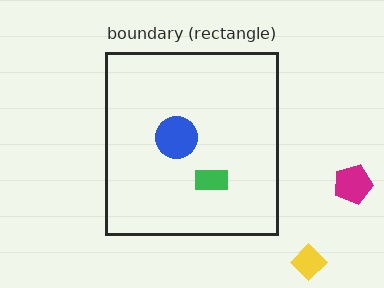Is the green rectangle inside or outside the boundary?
Inside.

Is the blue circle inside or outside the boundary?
Inside.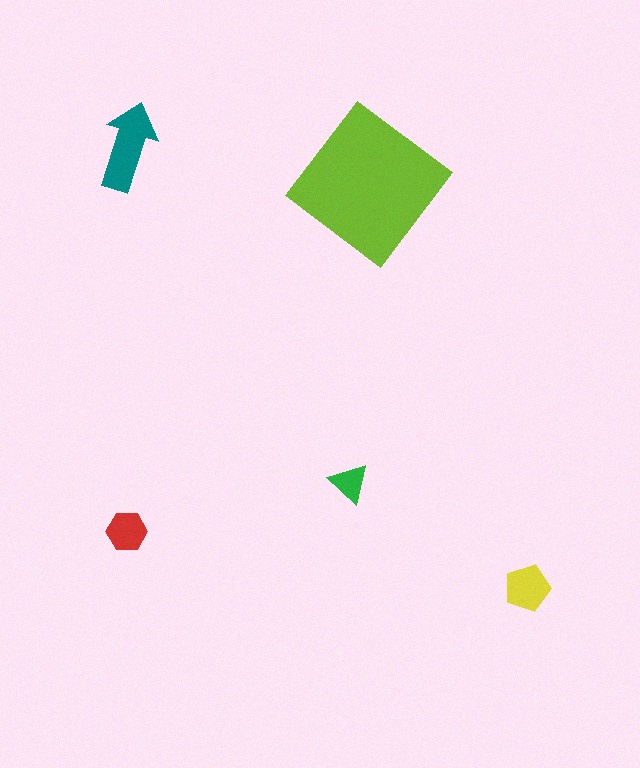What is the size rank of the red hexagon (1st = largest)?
4th.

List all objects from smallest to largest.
The green triangle, the red hexagon, the yellow pentagon, the teal arrow, the lime diamond.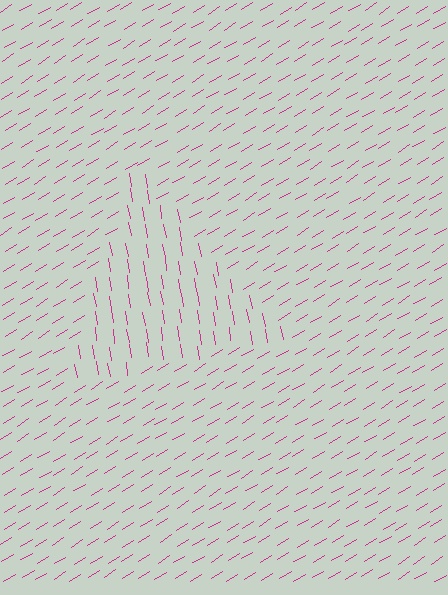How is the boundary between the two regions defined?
The boundary is defined purely by a change in line orientation (approximately 68 degrees difference). All lines are the same color and thickness.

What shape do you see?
I see a triangle.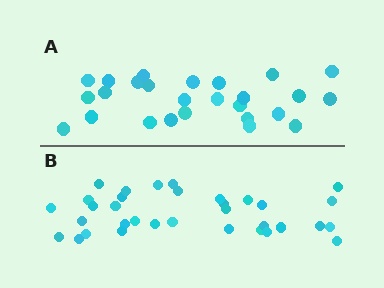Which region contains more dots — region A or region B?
Region B (the bottom region) has more dots.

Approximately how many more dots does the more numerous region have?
Region B has roughly 8 or so more dots than region A.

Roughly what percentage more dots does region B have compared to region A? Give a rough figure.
About 30% more.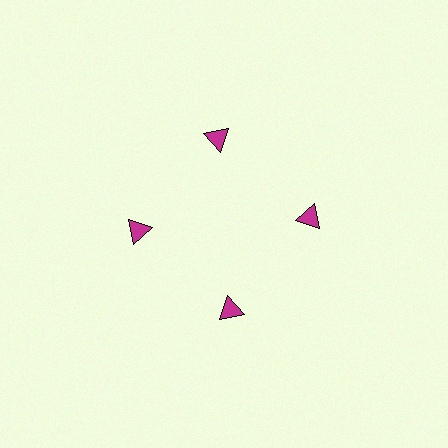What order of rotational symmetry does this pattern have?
This pattern has 4-fold rotational symmetry.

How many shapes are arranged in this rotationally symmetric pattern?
There are 4 shapes, arranged in 4 groups of 1.